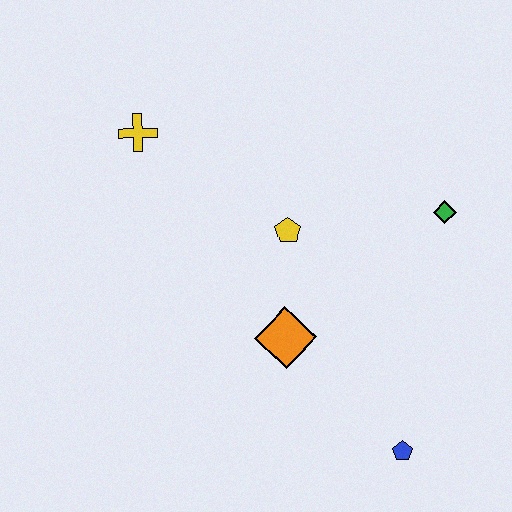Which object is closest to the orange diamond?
The yellow pentagon is closest to the orange diamond.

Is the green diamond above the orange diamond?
Yes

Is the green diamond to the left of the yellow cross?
No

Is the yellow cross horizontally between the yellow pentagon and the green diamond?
No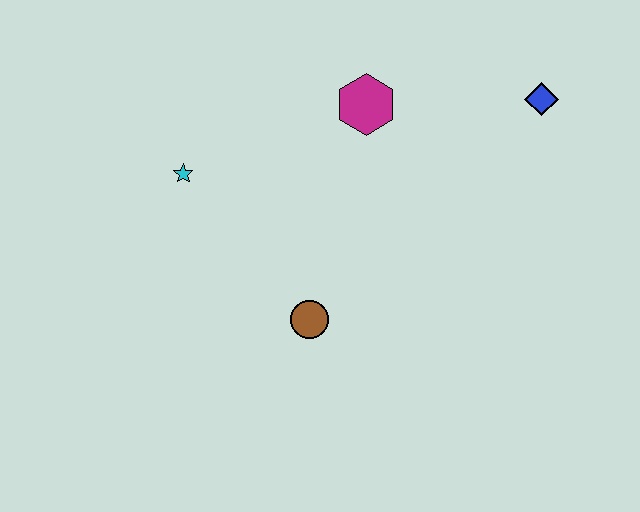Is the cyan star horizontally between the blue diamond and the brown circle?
No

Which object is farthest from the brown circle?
The blue diamond is farthest from the brown circle.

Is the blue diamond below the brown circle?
No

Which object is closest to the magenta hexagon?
The blue diamond is closest to the magenta hexagon.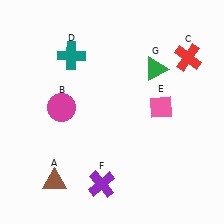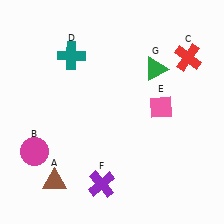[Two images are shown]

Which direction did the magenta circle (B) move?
The magenta circle (B) moved down.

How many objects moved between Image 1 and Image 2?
1 object moved between the two images.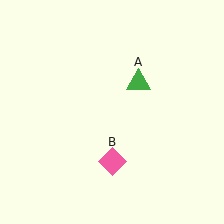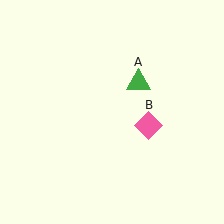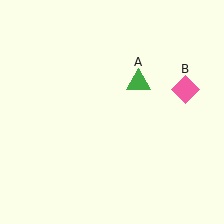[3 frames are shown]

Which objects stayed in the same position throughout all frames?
Green triangle (object A) remained stationary.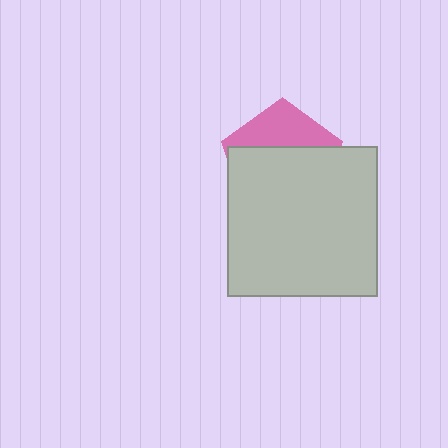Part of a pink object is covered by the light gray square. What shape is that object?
It is a pentagon.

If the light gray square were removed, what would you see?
You would see the complete pink pentagon.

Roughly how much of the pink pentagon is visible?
A small part of it is visible (roughly 33%).